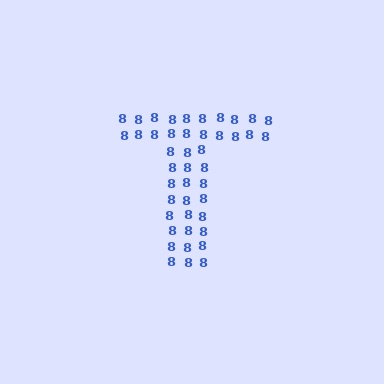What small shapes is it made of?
It is made of small digit 8's.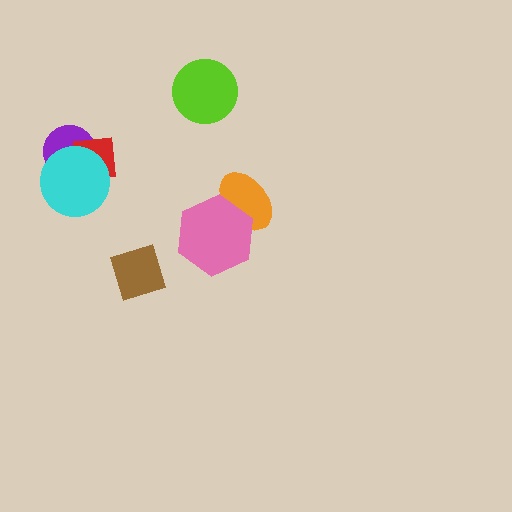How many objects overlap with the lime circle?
0 objects overlap with the lime circle.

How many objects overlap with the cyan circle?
2 objects overlap with the cyan circle.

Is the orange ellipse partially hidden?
Yes, it is partially covered by another shape.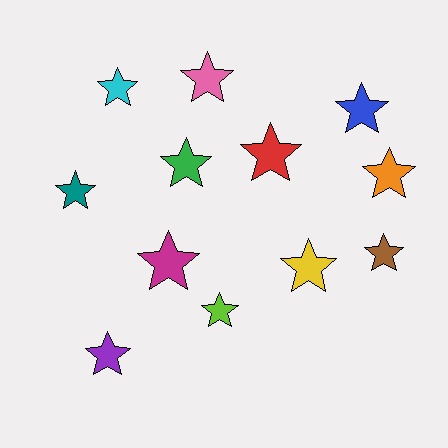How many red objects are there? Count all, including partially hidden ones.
There is 1 red object.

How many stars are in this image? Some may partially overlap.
There are 12 stars.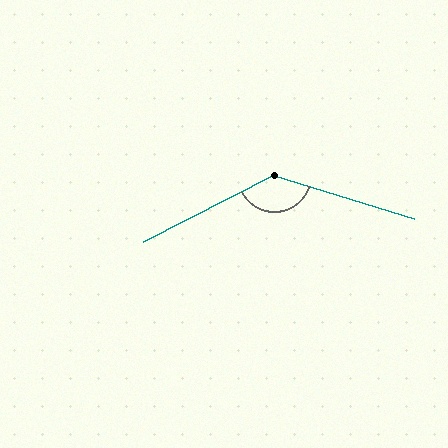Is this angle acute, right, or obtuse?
It is obtuse.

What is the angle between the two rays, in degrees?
Approximately 136 degrees.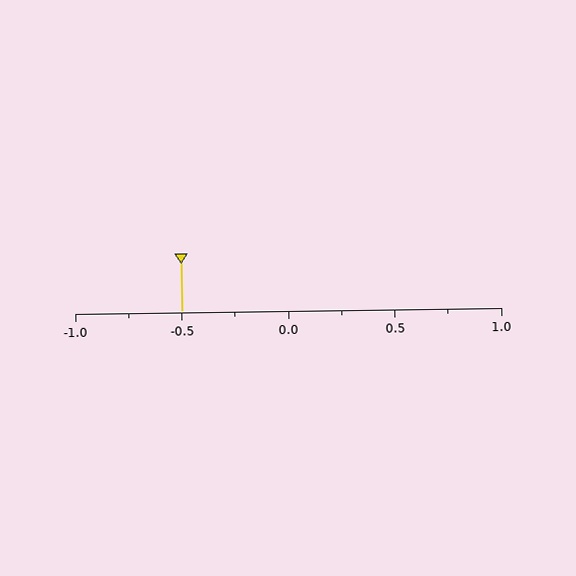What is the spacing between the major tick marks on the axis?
The major ticks are spaced 0.5 apart.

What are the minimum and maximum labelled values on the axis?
The axis runs from -1.0 to 1.0.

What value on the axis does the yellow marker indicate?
The marker indicates approximately -0.5.